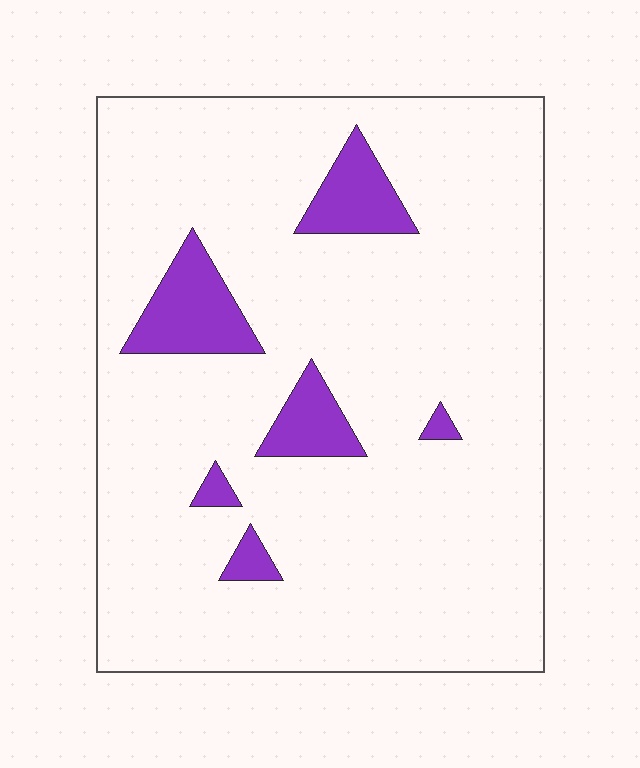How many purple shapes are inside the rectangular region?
6.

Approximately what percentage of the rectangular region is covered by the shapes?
Approximately 10%.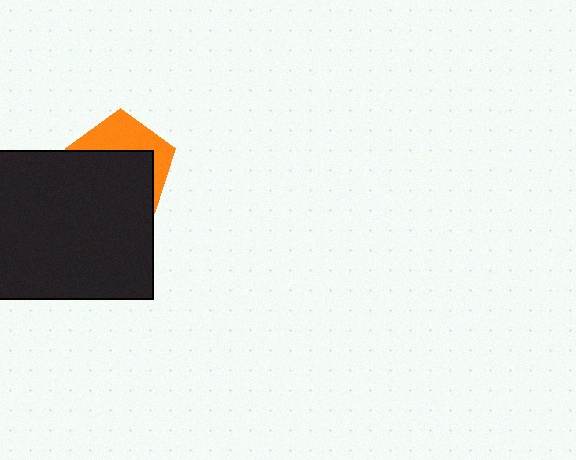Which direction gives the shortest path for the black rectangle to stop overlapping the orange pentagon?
Moving down gives the shortest separation.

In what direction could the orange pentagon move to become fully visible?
The orange pentagon could move up. That would shift it out from behind the black rectangle entirely.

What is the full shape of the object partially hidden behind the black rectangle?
The partially hidden object is an orange pentagon.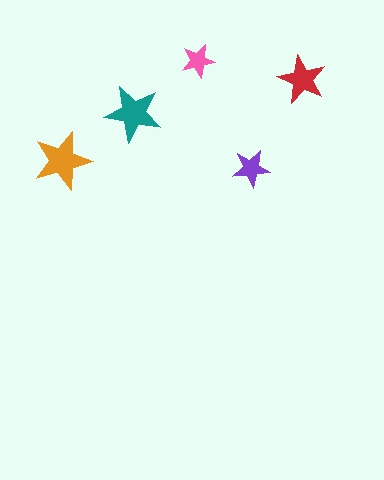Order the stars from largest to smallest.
the orange one, the teal one, the red one, the purple one, the pink one.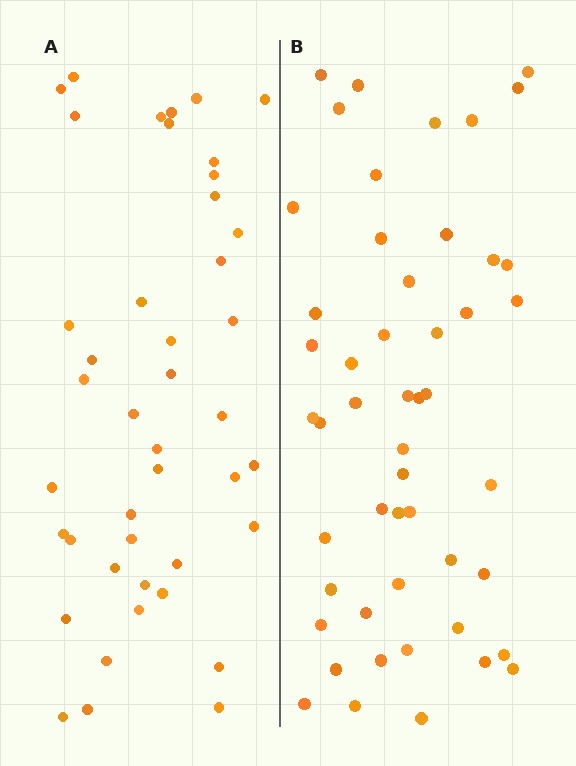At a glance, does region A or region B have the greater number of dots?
Region B (the right region) has more dots.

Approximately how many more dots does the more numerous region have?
Region B has roughly 8 or so more dots than region A.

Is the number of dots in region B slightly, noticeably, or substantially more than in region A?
Region B has only slightly more — the two regions are fairly close. The ratio is roughly 1.2 to 1.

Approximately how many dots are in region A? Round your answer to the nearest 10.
About 40 dots. (The exact count is 43, which rounds to 40.)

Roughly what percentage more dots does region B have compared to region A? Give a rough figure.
About 15% more.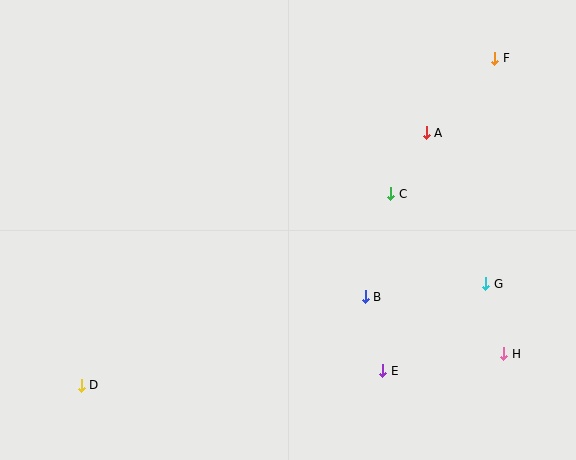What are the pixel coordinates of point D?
Point D is at (81, 385).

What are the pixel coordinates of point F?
Point F is at (495, 58).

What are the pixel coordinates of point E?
Point E is at (383, 371).